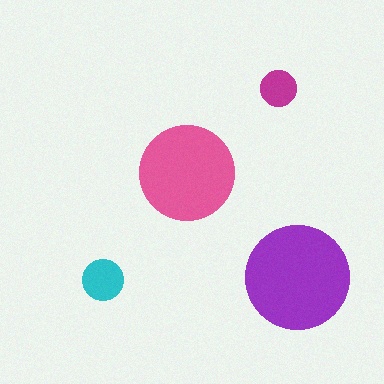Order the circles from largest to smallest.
the purple one, the pink one, the cyan one, the magenta one.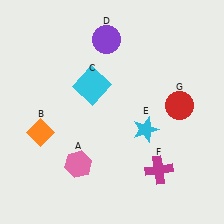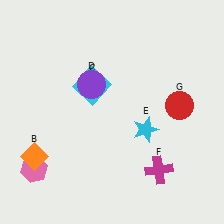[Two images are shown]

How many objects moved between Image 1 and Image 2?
3 objects moved between the two images.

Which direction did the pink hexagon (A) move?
The pink hexagon (A) moved left.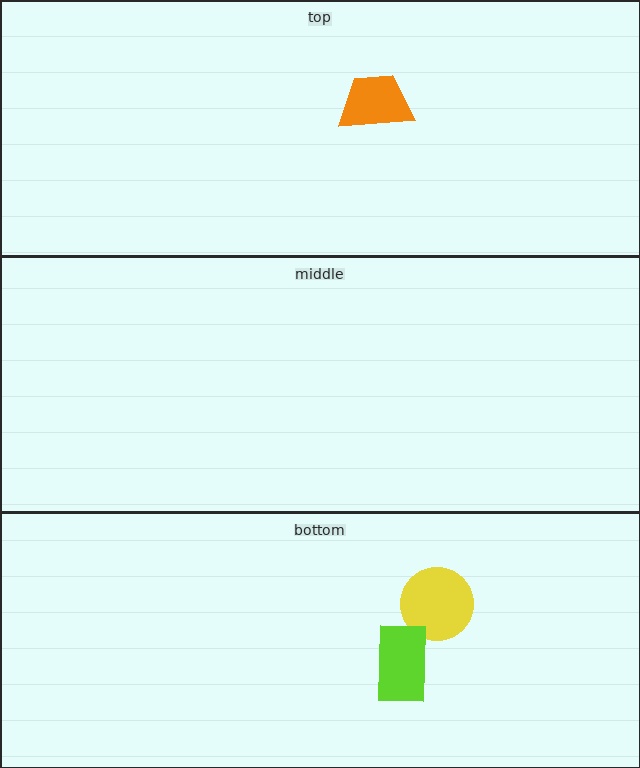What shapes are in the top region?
The orange trapezoid.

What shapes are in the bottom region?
The yellow circle, the lime rectangle.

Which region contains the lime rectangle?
The bottom region.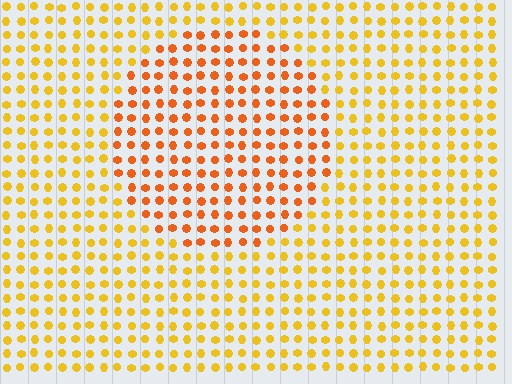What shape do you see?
I see a circle.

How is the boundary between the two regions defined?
The boundary is defined purely by a slight shift in hue (about 28 degrees). Spacing, size, and orientation are identical on both sides.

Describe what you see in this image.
The image is filled with small yellow elements in a uniform arrangement. A circle-shaped region is visible where the elements are tinted to a slightly different hue, forming a subtle color boundary.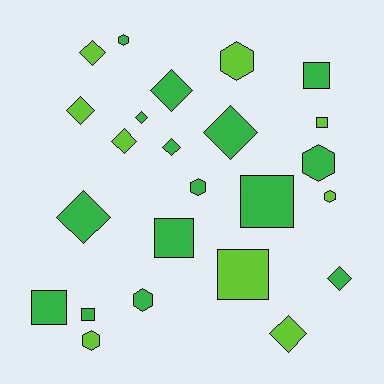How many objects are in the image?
There are 24 objects.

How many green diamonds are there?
There are 6 green diamonds.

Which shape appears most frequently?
Diamond, with 10 objects.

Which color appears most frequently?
Green, with 15 objects.